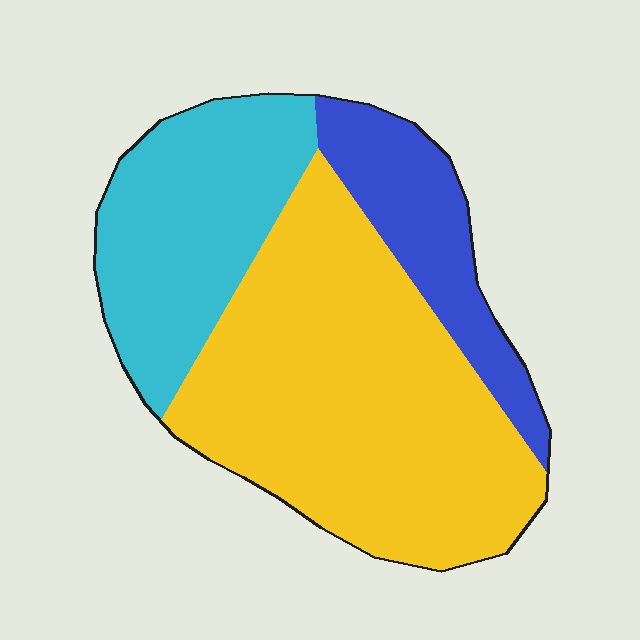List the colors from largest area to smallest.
From largest to smallest: yellow, cyan, blue.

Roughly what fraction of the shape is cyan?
Cyan covers roughly 30% of the shape.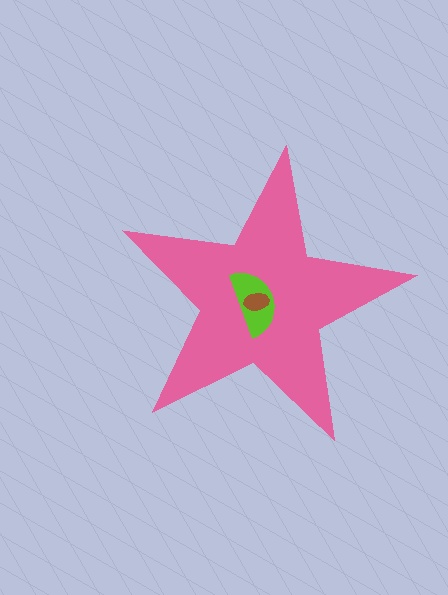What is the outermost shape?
The pink star.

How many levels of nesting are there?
3.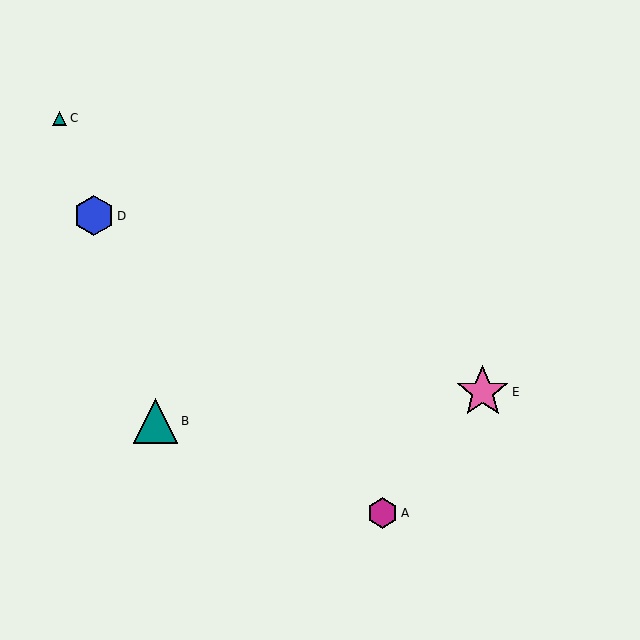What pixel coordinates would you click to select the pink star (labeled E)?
Click at (483, 392) to select the pink star E.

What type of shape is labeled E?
Shape E is a pink star.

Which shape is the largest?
The pink star (labeled E) is the largest.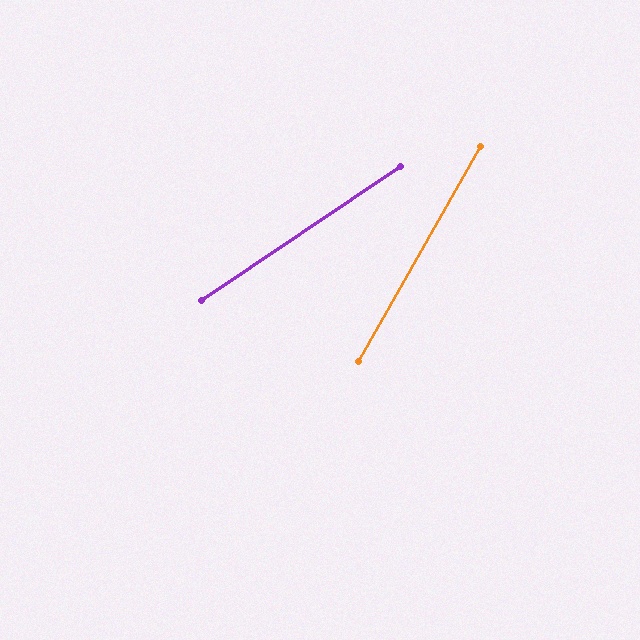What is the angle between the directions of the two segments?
Approximately 26 degrees.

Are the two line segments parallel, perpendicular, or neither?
Neither parallel nor perpendicular — they differ by about 26°.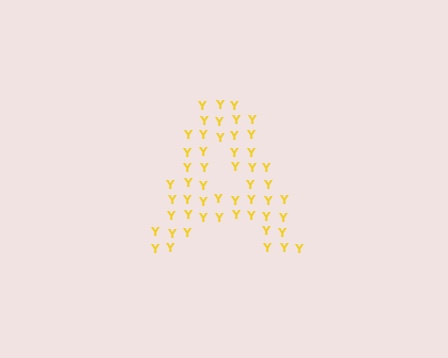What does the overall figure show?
The overall figure shows the letter A.